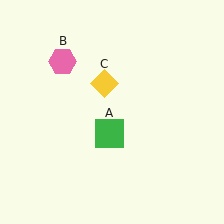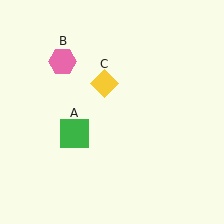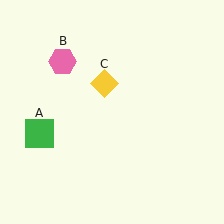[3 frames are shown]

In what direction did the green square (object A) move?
The green square (object A) moved left.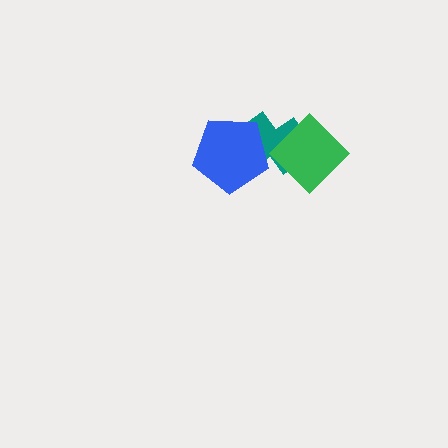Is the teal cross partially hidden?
Yes, it is partially covered by another shape.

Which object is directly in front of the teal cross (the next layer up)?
The blue pentagon is directly in front of the teal cross.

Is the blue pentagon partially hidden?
No, no other shape covers it.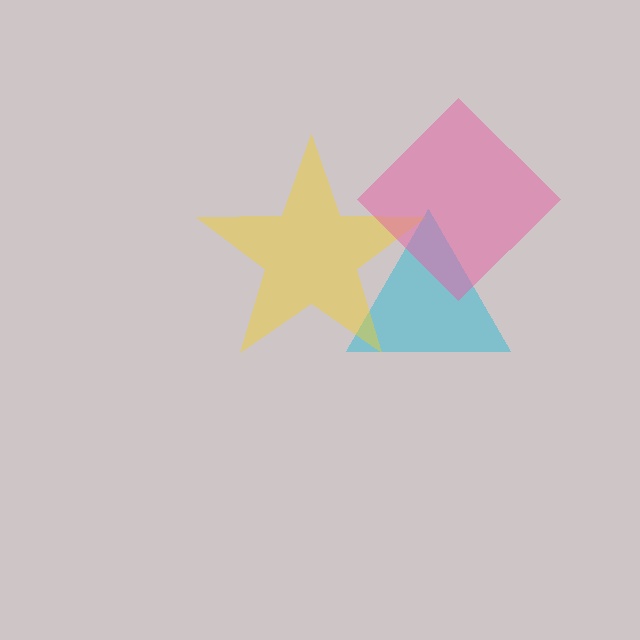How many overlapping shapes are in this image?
There are 3 overlapping shapes in the image.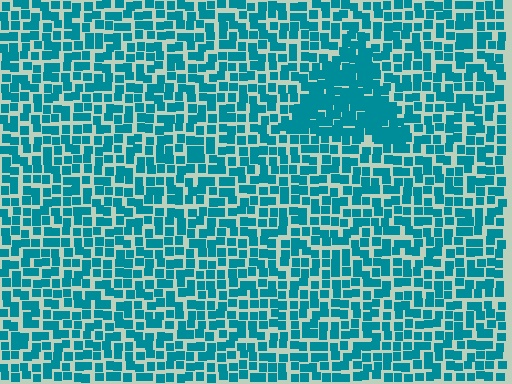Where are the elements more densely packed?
The elements are more densely packed inside the triangle boundary.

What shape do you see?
I see a triangle.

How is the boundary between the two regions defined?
The boundary is defined by a change in element density (approximately 1.7x ratio). All elements are the same color, size, and shape.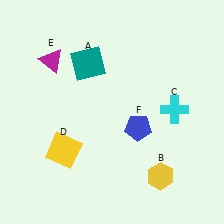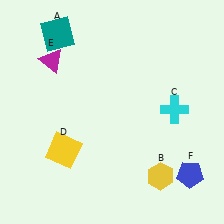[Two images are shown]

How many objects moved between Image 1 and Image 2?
2 objects moved between the two images.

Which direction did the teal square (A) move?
The teal square (A) moved left.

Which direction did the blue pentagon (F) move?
The blue pentagon (F) moved right.